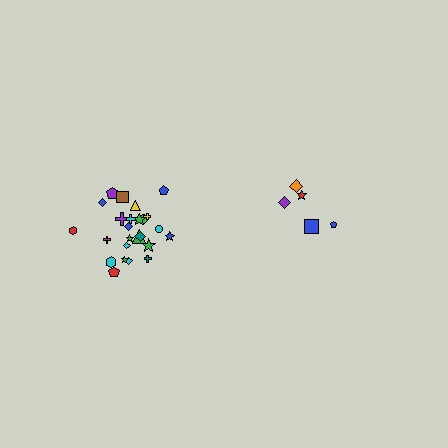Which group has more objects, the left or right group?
The left group.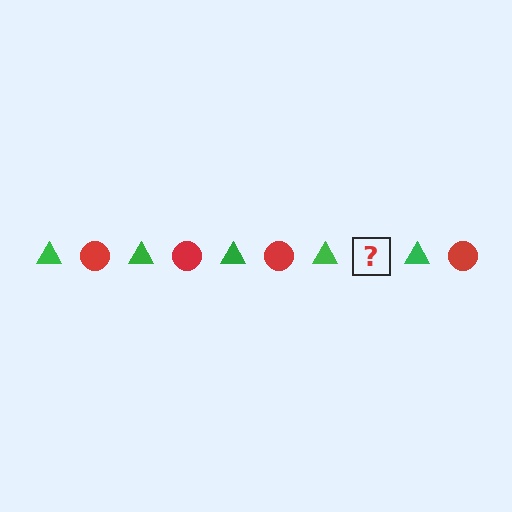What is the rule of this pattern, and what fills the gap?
The rule is that the pattern alternates between green triangle and red circle. The gap should be filled with a red circle.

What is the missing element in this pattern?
The missing element is a red circle.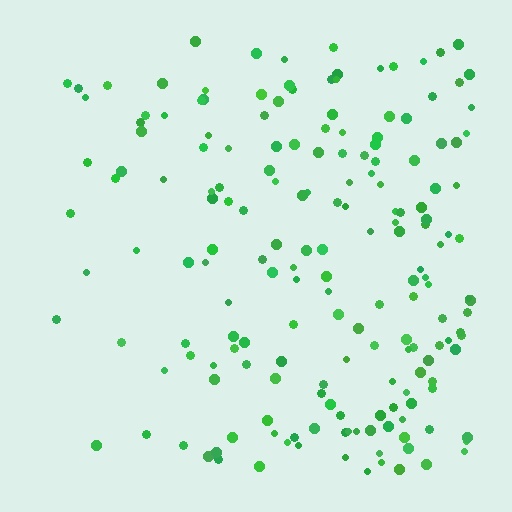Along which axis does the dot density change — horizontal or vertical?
Horizontal.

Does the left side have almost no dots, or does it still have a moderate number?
Still a moderate number, just noticeably fewer than the right.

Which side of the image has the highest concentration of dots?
The right.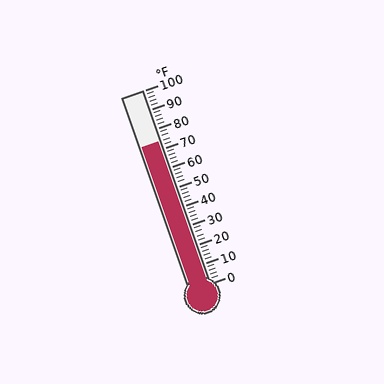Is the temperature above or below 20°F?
The temperature is above 20°F.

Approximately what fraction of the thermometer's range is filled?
The thermometer is filled to approximately 75% of its range.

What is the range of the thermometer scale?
The thermometer scale ranges from 0°F to 100°F.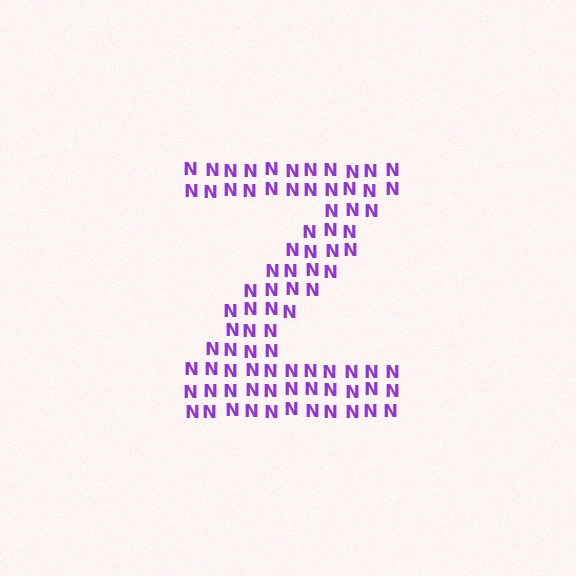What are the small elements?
The small elements are letter N's.